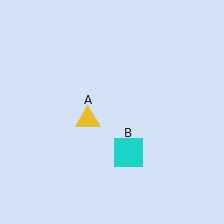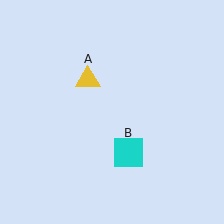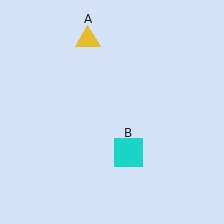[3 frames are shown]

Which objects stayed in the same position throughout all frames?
Cyan square (object B) remained stationary.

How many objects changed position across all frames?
1 object changed position: yellow triangle (object A).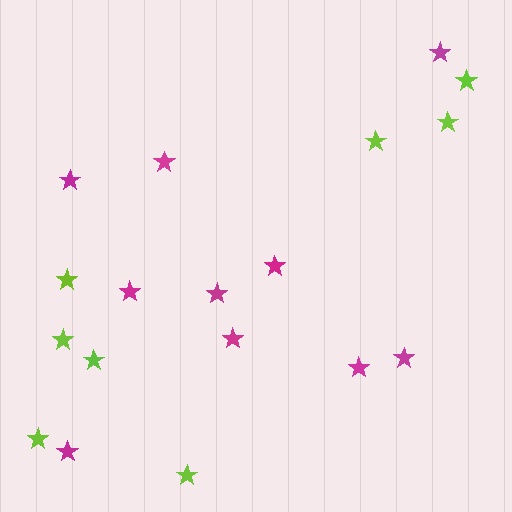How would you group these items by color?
There are 2 groups: one group of lime stars (8) and one group of magenta stars (10).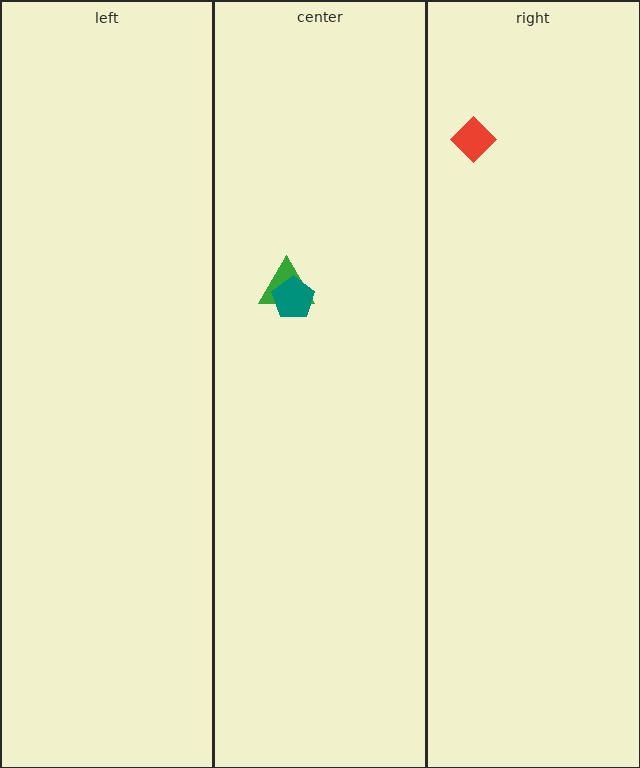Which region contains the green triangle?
The center region.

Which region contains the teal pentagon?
The center region.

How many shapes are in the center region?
2.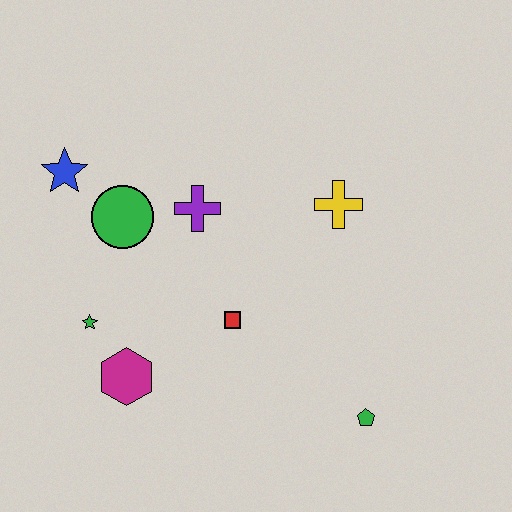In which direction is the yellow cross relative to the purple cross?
The yellow cross is to the right of the purple cross.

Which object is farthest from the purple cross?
The green pentagon is farthest from the purple cross.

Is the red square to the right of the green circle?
Yes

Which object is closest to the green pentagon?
The red square is closest to the green pentagon.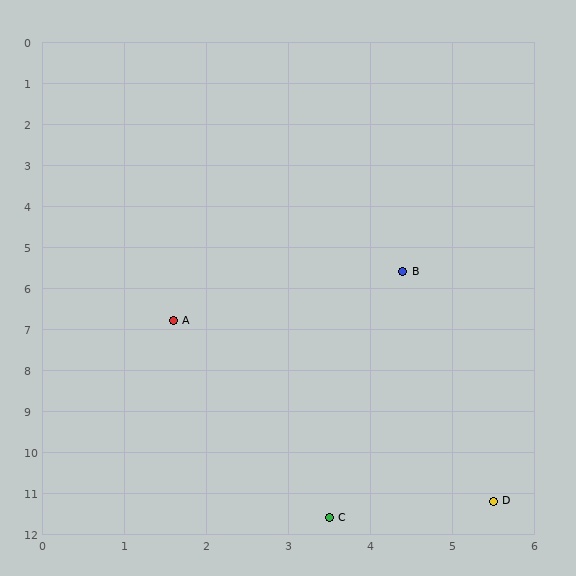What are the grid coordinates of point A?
Point A is at approximately (1.6, 6.8).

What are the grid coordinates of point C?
Point C is at approximately (3.5, 11.6).